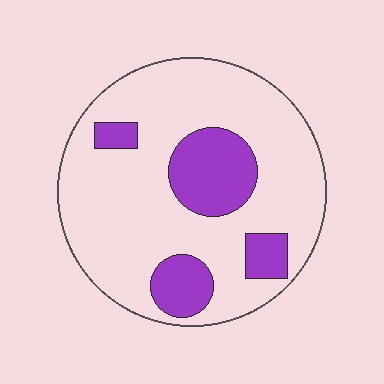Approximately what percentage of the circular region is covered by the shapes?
Approximately 20%.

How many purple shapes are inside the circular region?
4.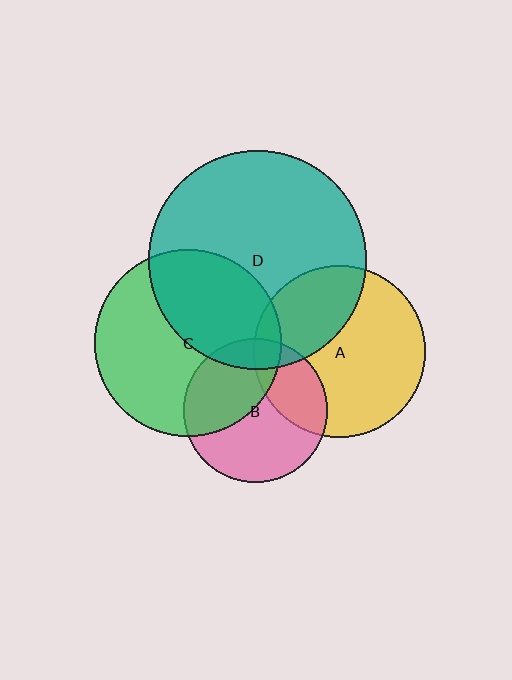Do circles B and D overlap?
Yes.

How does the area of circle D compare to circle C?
Approximately 1.4 times.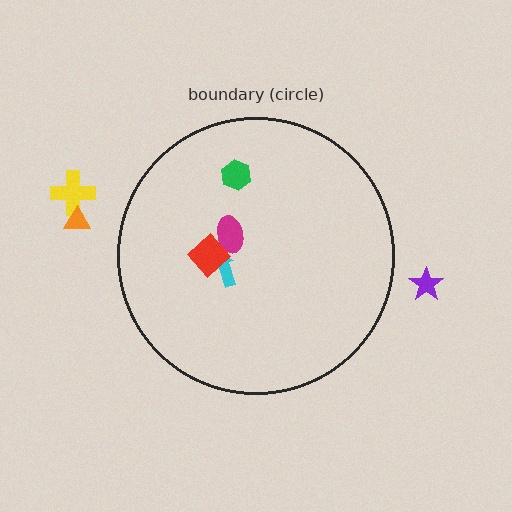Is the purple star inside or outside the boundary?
Outside.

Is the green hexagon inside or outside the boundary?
Inside.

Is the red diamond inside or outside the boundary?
Inside.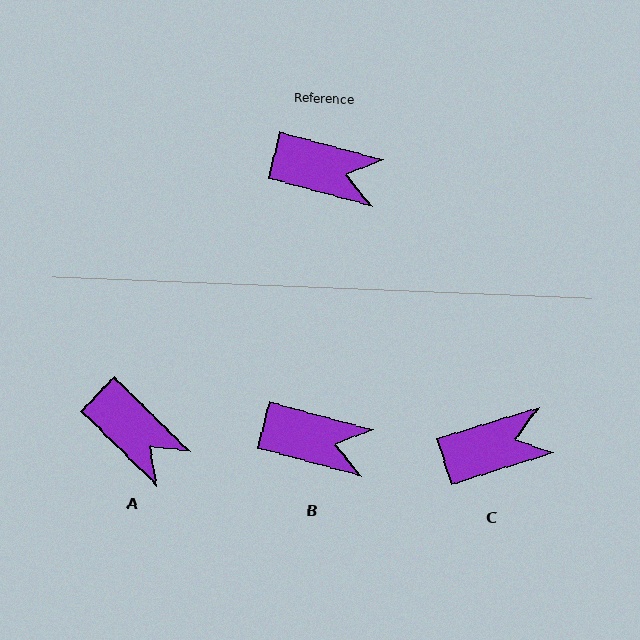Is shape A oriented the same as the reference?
No, it is off by about 29 degrees.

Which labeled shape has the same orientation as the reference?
B.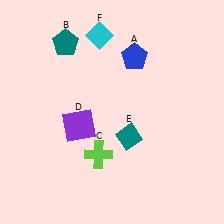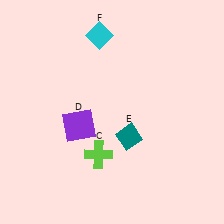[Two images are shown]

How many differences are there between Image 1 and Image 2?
There are 2 differences between the two images.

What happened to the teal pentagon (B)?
The teal pentagon (B) was removed in Image 2. It was in the top-left area of Image 1.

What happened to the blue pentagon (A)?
The blue pentagon (A) was removed in Image 2. It was in the top-right area of Image 1.